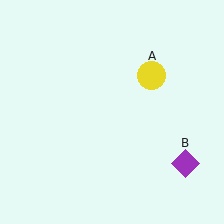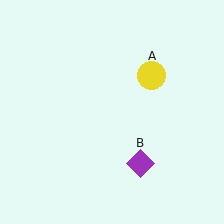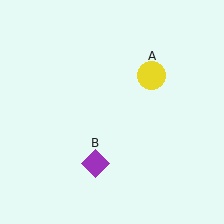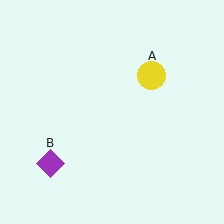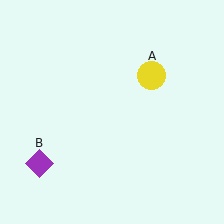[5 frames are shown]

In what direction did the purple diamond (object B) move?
The purple diamond (object B) moved left.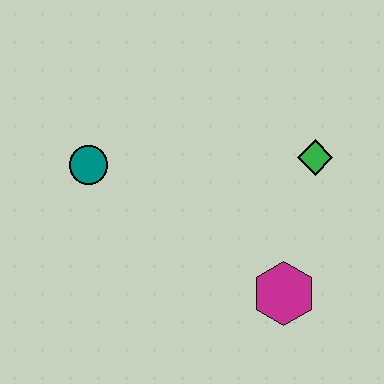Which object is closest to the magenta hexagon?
The green diamond is closest to the magenta hexagon.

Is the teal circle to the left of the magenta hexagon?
Yes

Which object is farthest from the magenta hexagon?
The teal circle is farthest from the magenta hexagon.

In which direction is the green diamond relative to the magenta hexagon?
The green diamond is above the magenta hexagon.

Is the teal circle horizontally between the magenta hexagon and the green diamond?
No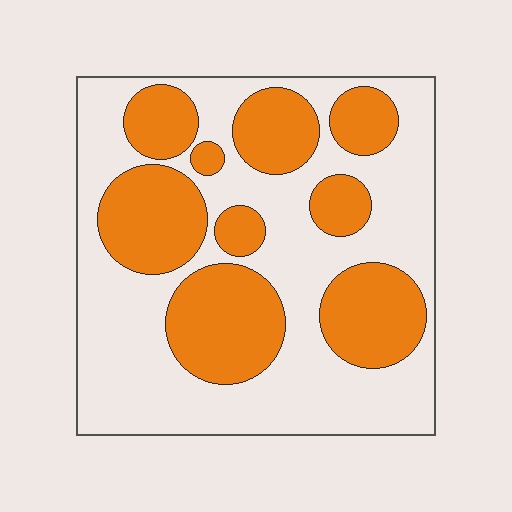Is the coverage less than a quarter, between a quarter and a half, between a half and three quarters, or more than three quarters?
Between a quarter and a half.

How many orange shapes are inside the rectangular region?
9.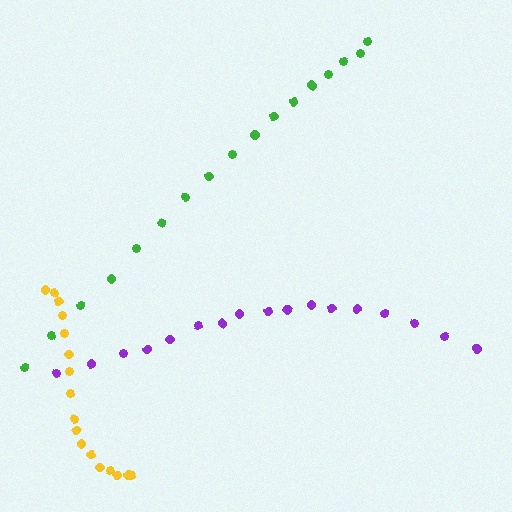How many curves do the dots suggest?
There are 3 distinct paths.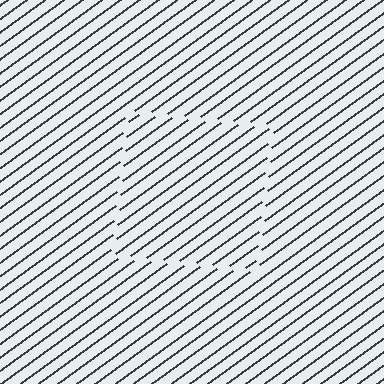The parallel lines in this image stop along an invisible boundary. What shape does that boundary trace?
An illusory square. The interior of the shape contains the same grating, shifted by half a period — the contour is defined by the phase discontinuity where line-ends from the inner and outer gratings abut.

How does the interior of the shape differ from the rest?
The interior of the shape contains the same grating, shifted by half a period — the contour is defined by the phase discontinuity where line-ends from the inner and outer gratings abut.